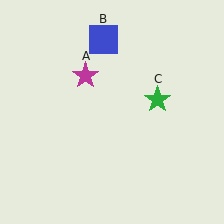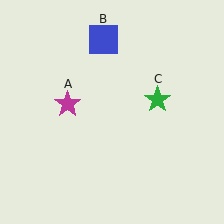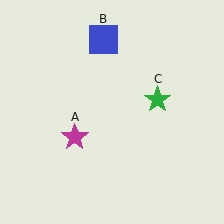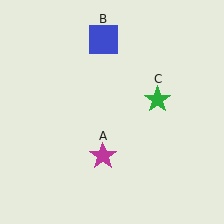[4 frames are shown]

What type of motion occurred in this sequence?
The magenta star (object A) rotated counterclockwise around the center of the scene.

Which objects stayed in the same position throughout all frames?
Blue square (object B) and green star (object C) remained stationary.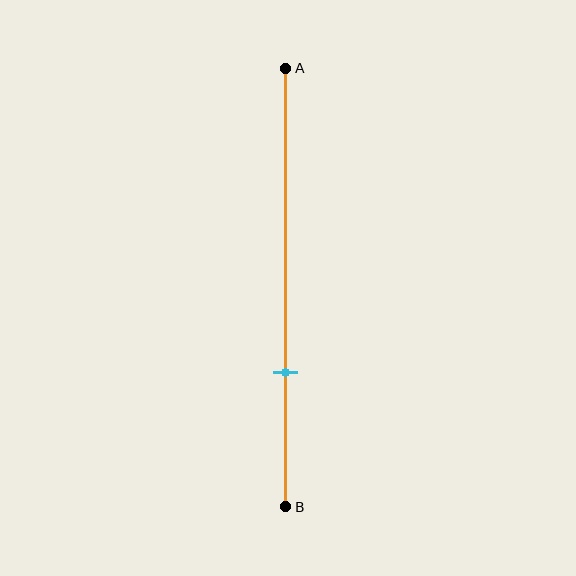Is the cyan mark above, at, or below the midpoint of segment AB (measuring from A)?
The cyan mark is below the midpoint of segment AB.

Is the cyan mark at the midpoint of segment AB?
No, the mark is at about 70% from A, not at the 50% midpoint.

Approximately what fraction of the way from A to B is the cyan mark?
The cyan mark is approximately 70% of the way from A to B.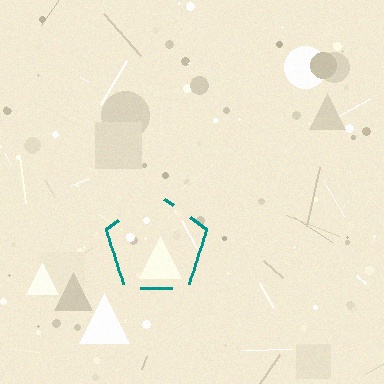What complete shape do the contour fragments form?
The contour fragments form a pentagon.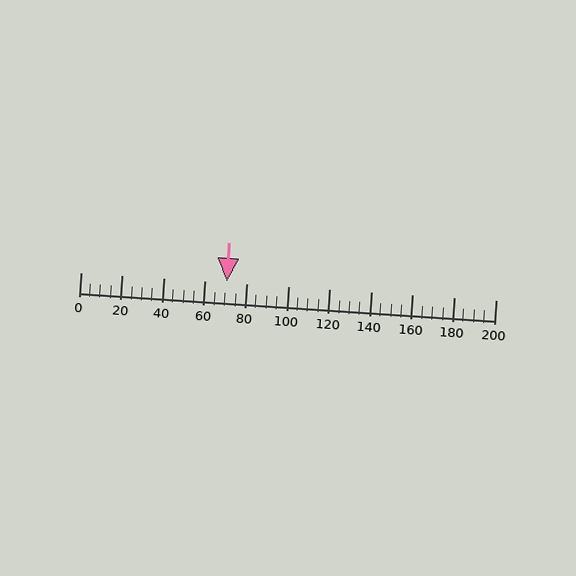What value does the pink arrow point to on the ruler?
The pink arrow points to approximately 70.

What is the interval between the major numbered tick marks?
The major tick marks are spaced 20 units apart.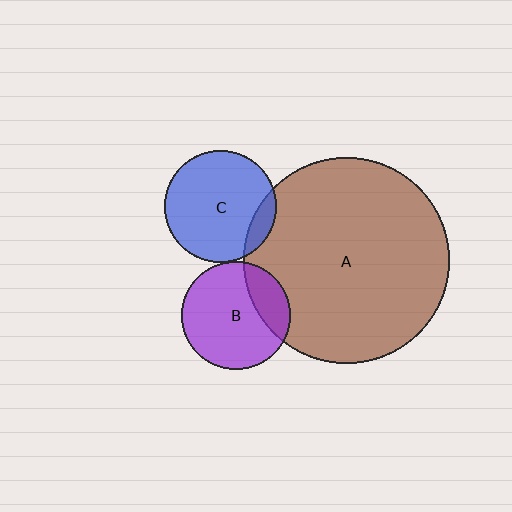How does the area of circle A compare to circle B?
Approximately 3.6 times.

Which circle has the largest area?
Circle A (brown).